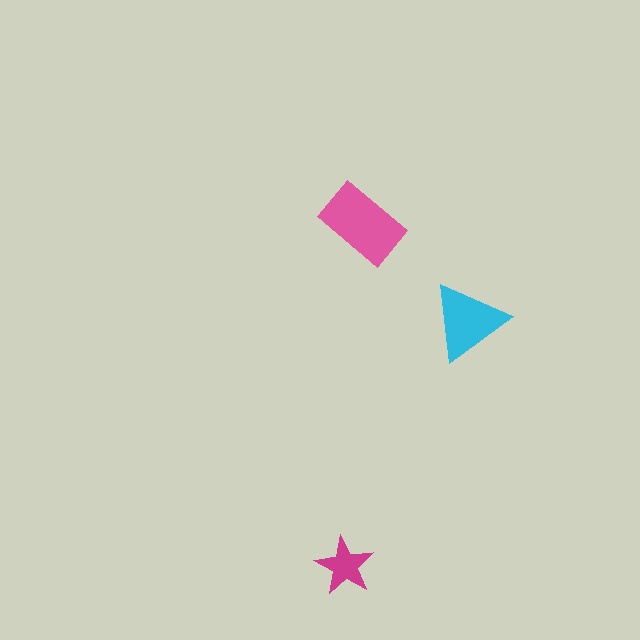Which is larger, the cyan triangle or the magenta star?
The cyan triangle.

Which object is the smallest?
The magenta star.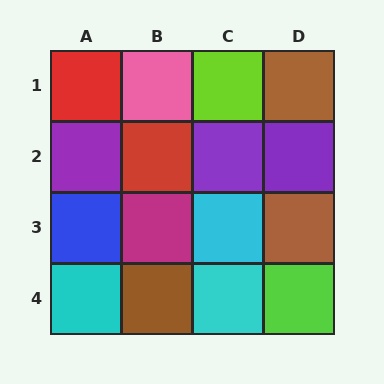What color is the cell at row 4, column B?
Brown.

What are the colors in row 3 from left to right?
Blue, magenta, cyan, brown.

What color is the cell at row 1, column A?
Red.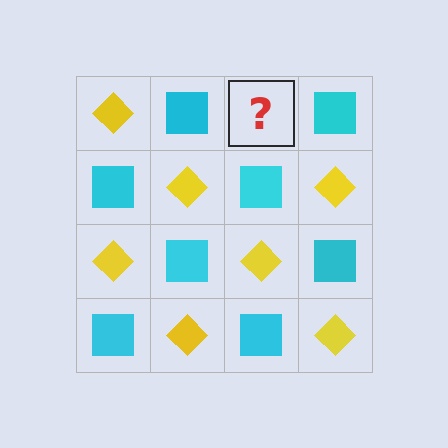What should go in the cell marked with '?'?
The missing cell should contain a yellow diamond.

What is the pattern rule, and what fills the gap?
The rule is that it alternates yellow diamond and cyan square in a checkerboard pattern. The gap should be filled with a yellow diamond.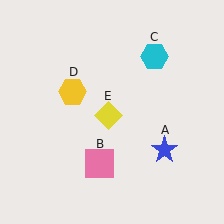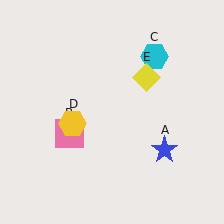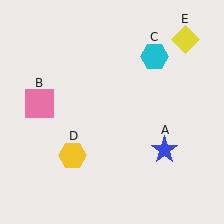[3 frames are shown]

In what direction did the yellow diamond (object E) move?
The yellow diamond (object E) moved up and to the right.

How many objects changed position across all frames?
3 objects changed position: pink square (object B), yellow hexagon (object D), yellow diamond (object E).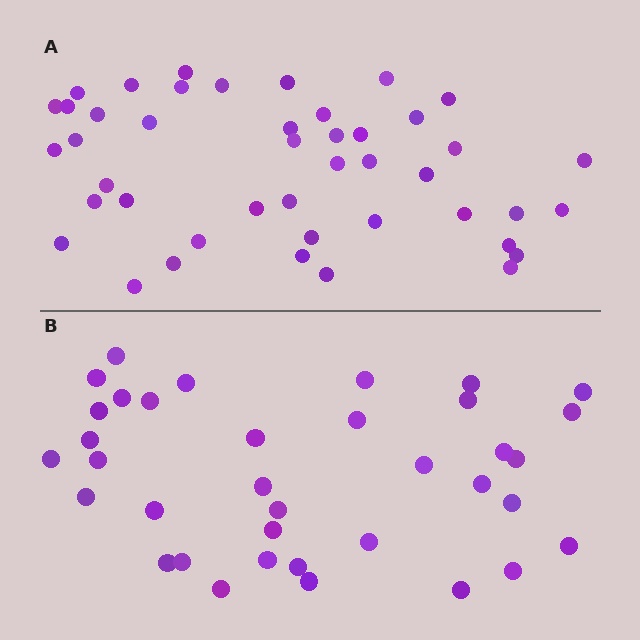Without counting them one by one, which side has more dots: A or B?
Region A (the top region) has more dots.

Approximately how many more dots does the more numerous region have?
Region A has roughly 8 or so more dots than region B.